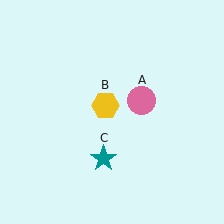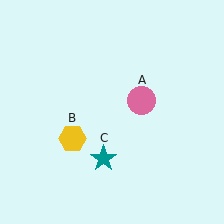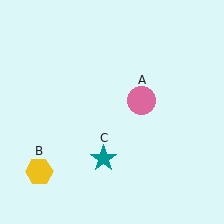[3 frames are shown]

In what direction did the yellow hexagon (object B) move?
The yellow hexagon (object B) moved down and to the left.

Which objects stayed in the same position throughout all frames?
Pink circle (object A) and teal star (object C) remained stationary.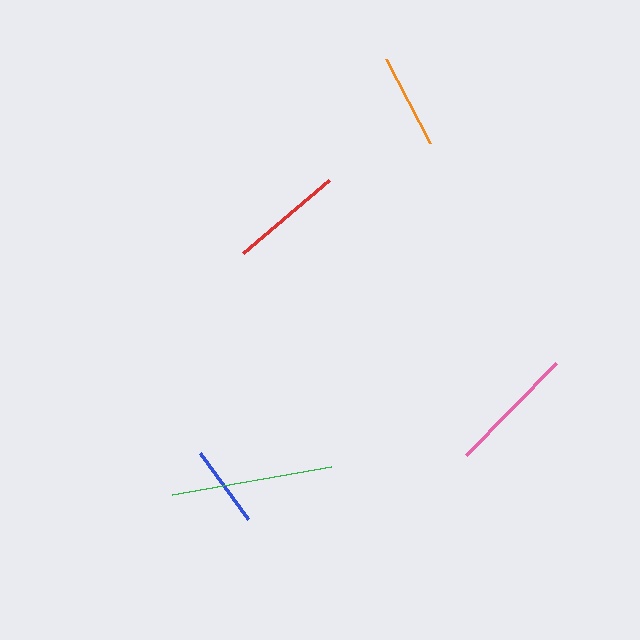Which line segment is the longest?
The green line is the longest at approximately 162 pixels.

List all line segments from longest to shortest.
From longest to shortest: green, pink, red, orange, blue.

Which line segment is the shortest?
The blue line is the shortest at approximately 81 pixels.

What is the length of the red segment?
The red segment is approximately 112 pixels long.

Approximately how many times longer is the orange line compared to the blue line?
The orange line is approximately 1.2 times the length of the blue line.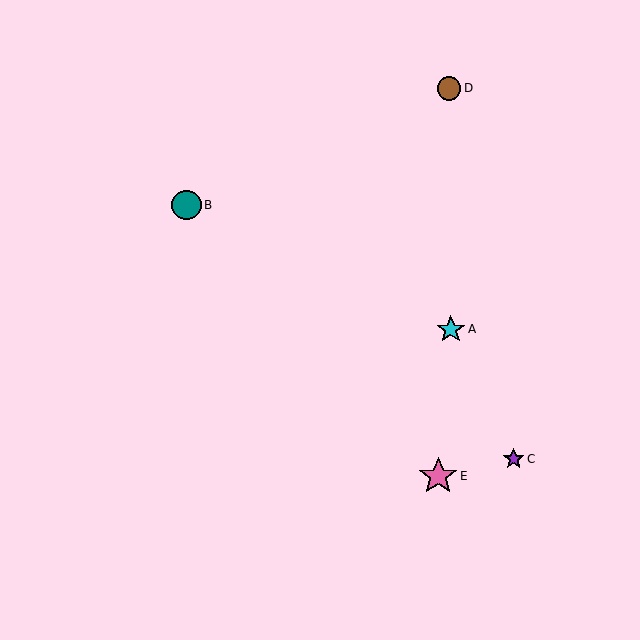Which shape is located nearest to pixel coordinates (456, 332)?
The cyan star (labeled A) at (451, 329) is nearest to that location.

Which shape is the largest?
The pink star (labeled E) is the largest.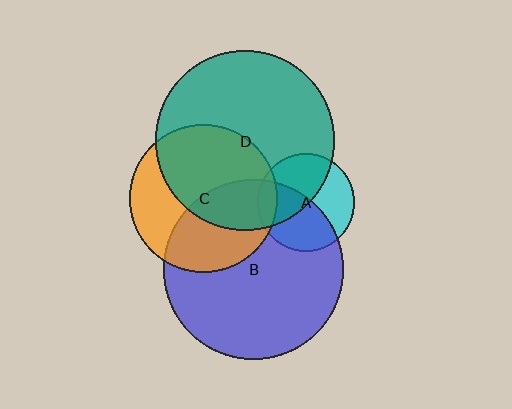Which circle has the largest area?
Circle B (blue).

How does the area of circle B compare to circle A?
Approximately 3.4 times.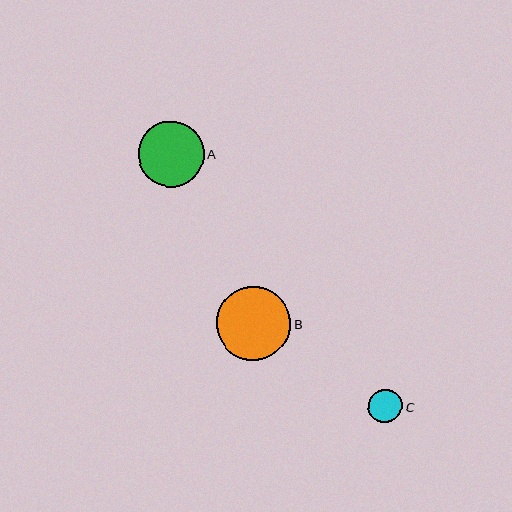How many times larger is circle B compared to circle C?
Circle B is approximately 2.2 times the size of circle C.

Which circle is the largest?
Circle B is the largest with a size of approximately 75 pixels.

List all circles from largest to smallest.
From largest to smallest: B, A, C.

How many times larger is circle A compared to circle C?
Circle A is approximately 1.9 times the size of circle C.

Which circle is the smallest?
Circle C is the smallest with a size of approximately 34 pixels.